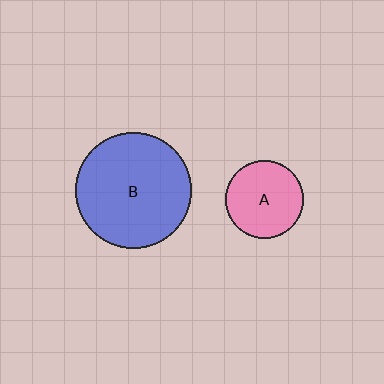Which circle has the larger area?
Circle B (blue).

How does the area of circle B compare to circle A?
Approximately 2.2 times.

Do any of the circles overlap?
No, none of the circles overlap.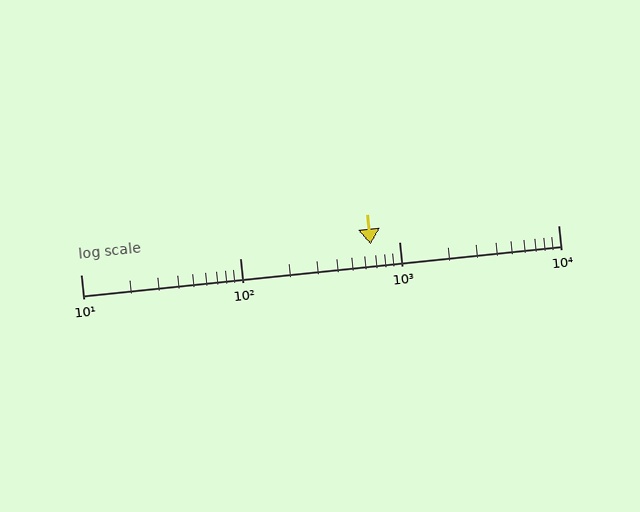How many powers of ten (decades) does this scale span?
The scale spans 3 decades, from 10 to 10000.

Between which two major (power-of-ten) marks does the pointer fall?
The pointer is between 100 and 1000.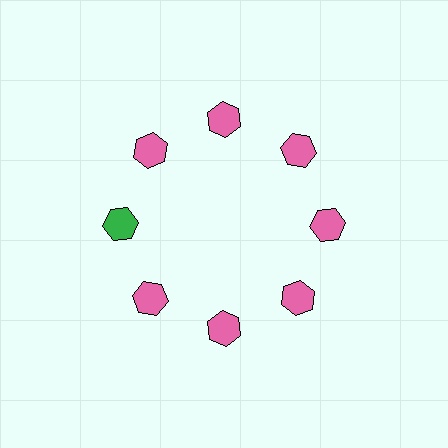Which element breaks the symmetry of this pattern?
The green hexagon at roughly the 9 o'clock position breaks the symmetry. All other shapes are pink hexagons.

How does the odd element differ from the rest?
It has a different color: green instead of pink.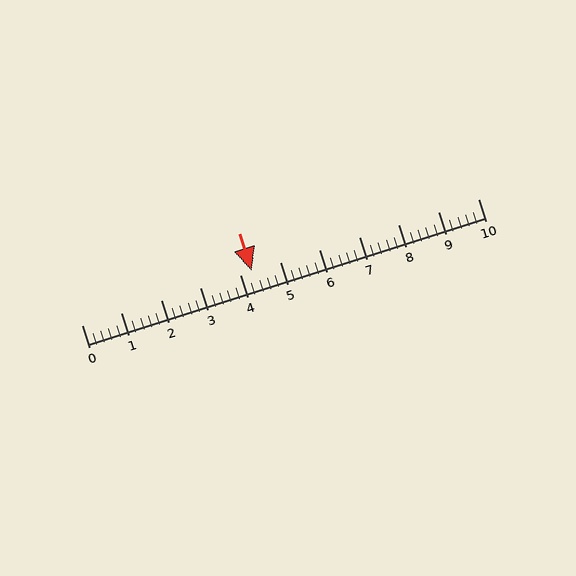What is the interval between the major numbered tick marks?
The major tick marks are spaced 1 units apart.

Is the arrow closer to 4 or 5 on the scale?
The arrow is closer to 4.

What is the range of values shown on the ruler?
The ruler shows values from 0 to 10.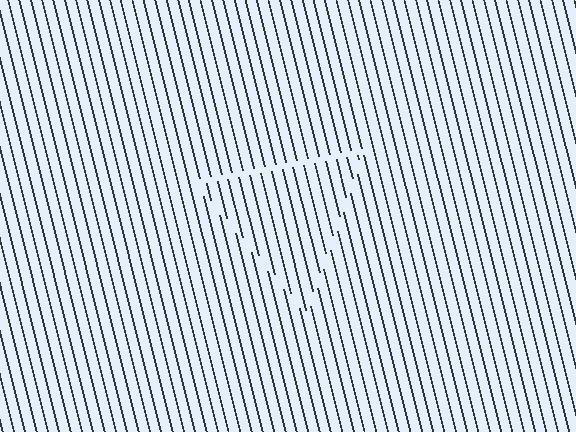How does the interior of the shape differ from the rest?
The interior of the shape contains the same grating, shifted by half a period — the contour is defined by the phase discontinuity where line-ends from the inner and outer gratings abut.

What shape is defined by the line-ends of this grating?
An illusory triangle. The interior of the shape contains the same grating, shifted by half a period — the contour is defined by the phase discontinuity where line-ends from the inner and outer gratings abut.